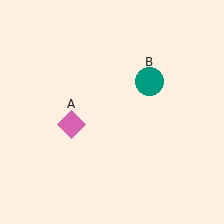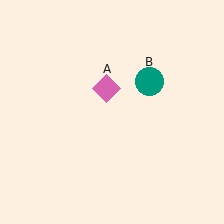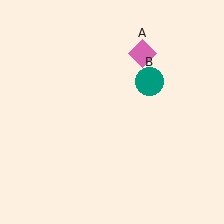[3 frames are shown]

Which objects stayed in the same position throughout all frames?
Teal circle (object B) remained stationary.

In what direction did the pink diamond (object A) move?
The pink diamond (object A) moved up and to the right.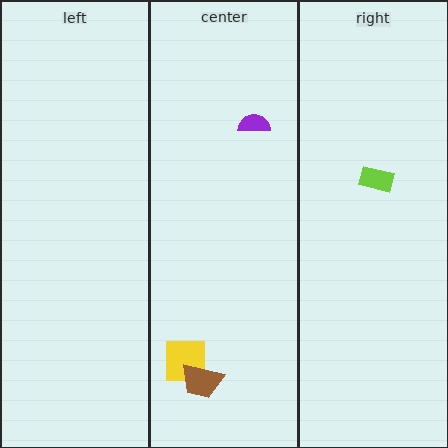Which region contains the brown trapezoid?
The center region.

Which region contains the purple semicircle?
The center region.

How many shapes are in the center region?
3.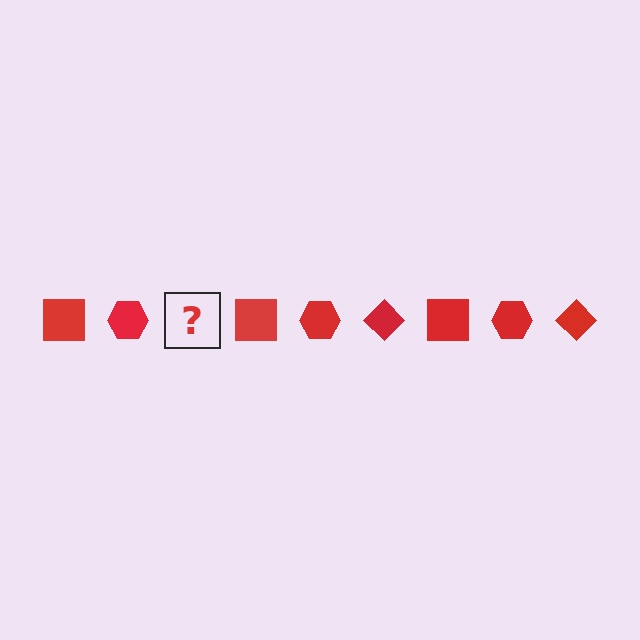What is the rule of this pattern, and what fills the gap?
The rule is that the pattern cycles through square, hexagon, diamond shapes in red. The gap should be filled with a red diamond.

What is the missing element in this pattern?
The missing element is a red diamond.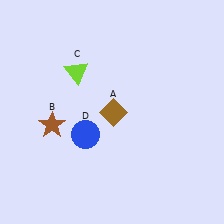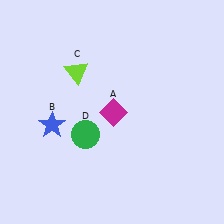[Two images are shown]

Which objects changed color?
A changed from brown to magenta. B changed from brown to blue. D changed from blue to green.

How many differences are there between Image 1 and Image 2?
There are 3 differences between the two images.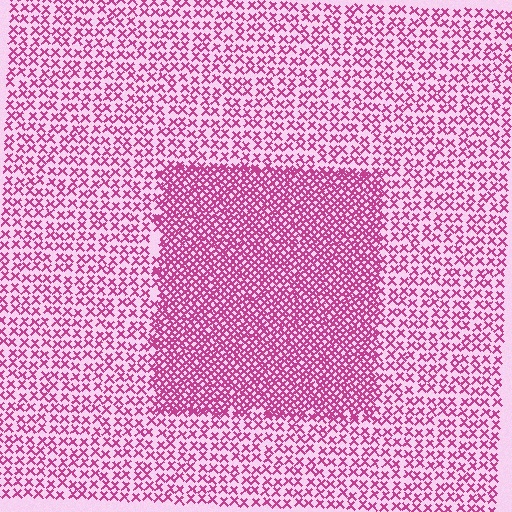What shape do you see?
I see a rectangle.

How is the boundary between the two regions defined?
The boundary is defined by a change in element density (approximately 2.2x ratio). All elements are the same color, size, and shape.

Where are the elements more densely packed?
The elements are more densely packed inside the rectangle boundary.